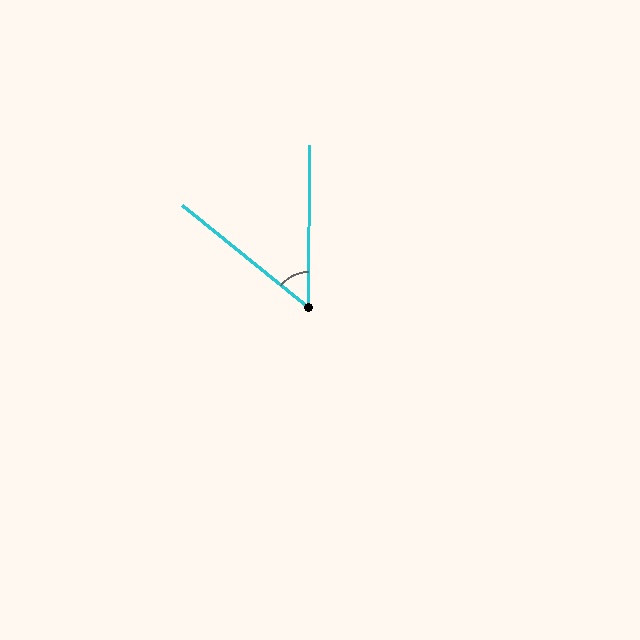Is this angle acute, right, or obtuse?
It is acute.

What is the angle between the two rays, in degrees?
Approximately 51 degrees.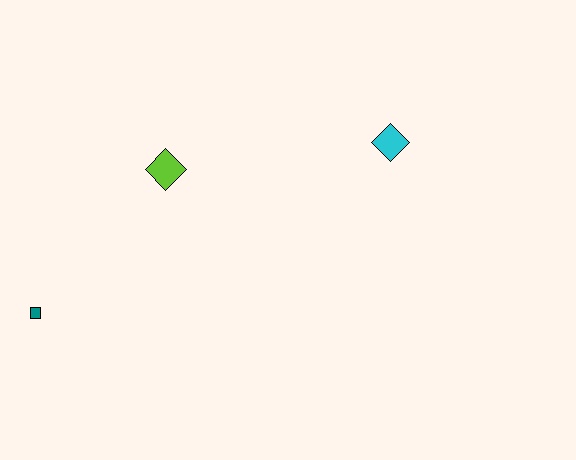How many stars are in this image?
There are no stars.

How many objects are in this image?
There are 3 objects.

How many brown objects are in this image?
There are no brown objects.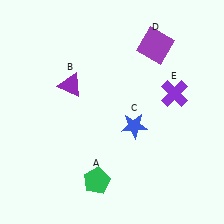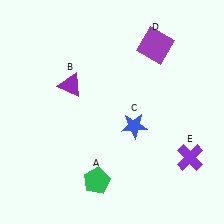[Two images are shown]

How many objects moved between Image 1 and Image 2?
1 object moved between the two images.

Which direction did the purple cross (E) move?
The purple cross (E) moved down.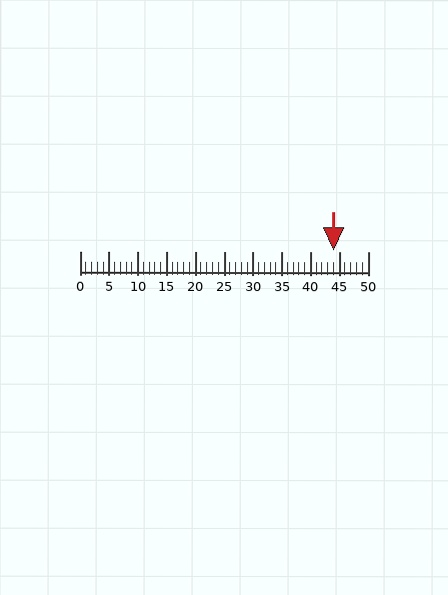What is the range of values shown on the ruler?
The ruler shows values from 0 to 50.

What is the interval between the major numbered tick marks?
The major tick marks are spaced 5 units apart.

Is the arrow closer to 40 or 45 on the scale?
The arrow is closer to 45.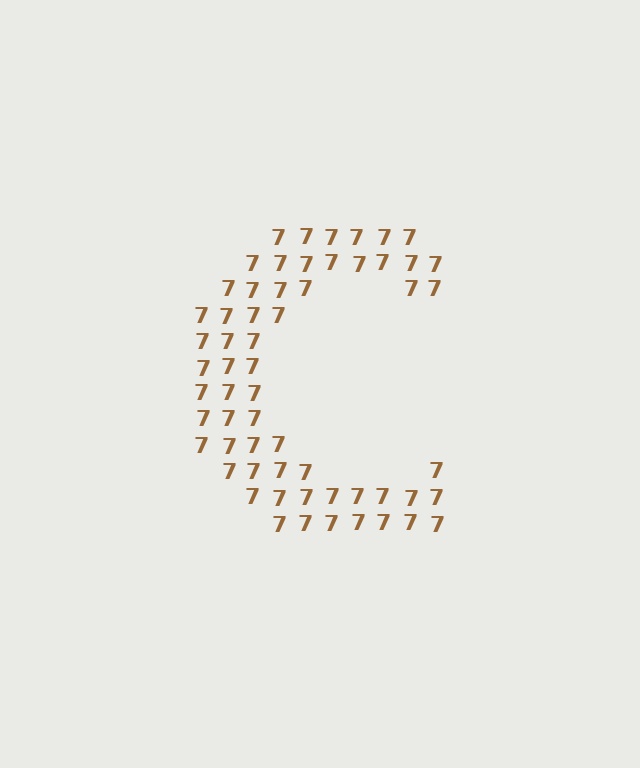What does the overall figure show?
The overall figure shows the letter C.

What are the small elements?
The small elements are digit 7's.